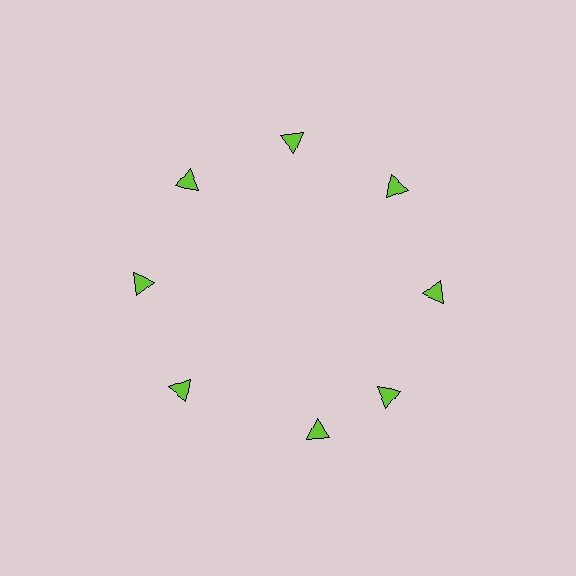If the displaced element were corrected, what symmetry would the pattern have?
It would have 8-fold rotational symmetry — the pattern would map onto itself every 45 degrees.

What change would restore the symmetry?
The symmetry would be restored by rotating it back into even spacing with its neighbors so that all 8 triangles sit at equal angles and equal distance from the center.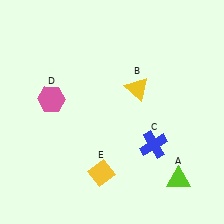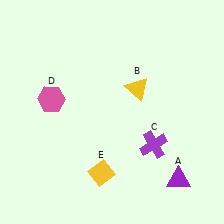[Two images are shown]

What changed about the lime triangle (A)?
In Image 1, A is lime. In Image 2, it changed to purple.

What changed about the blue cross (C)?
In Image 1, C is blue. In Image 2, it changed to purple.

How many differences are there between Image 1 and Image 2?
There are 2 differences between the two images.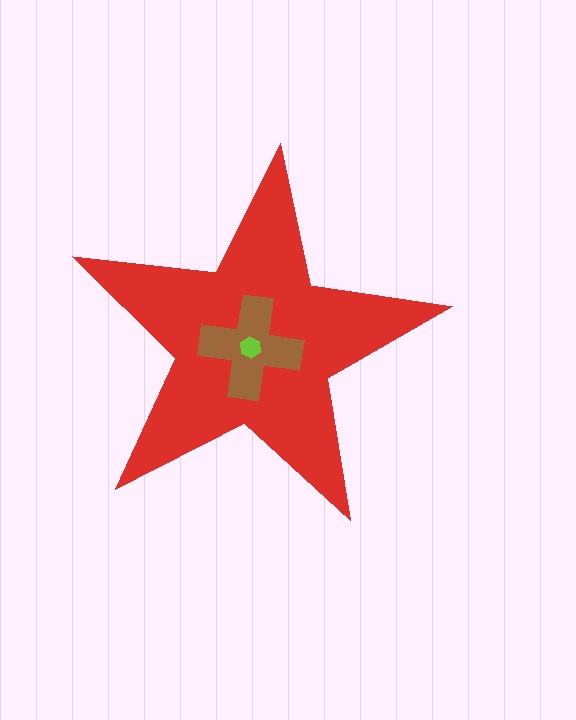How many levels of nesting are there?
3.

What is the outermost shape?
The red star.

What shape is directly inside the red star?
The brown cross.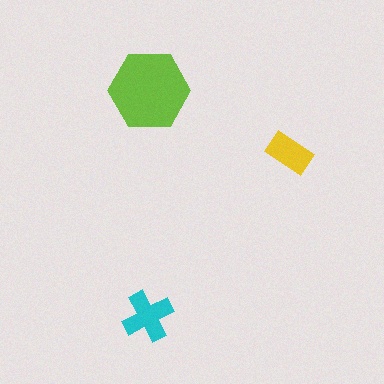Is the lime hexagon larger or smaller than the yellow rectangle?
Larger.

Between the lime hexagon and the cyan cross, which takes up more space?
The lime hexagon.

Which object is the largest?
The lime hexagon.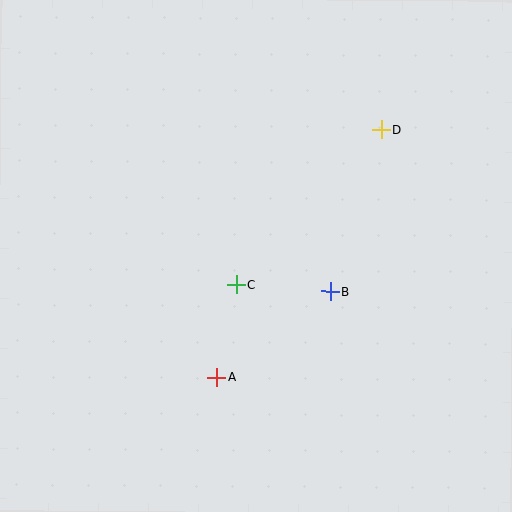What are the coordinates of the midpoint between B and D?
The midpoint between B and D is at (356, 210).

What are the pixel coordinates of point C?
Point C is at (236, 285).